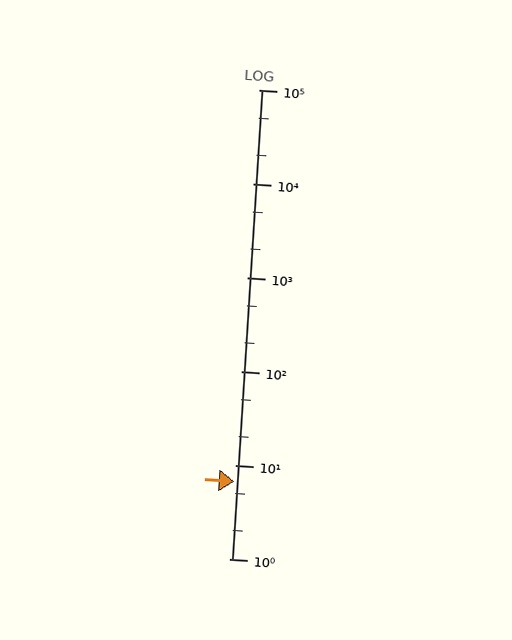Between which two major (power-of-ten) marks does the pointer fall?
The pointer is between 1 and 10.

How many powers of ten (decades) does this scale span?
The scale spans 5 decades, from 1 to 100000.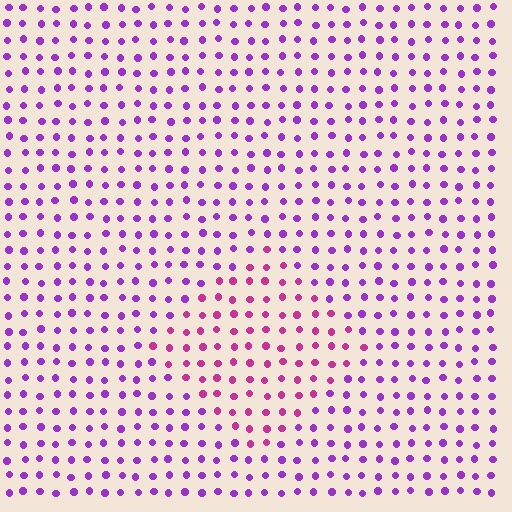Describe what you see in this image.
The image is filled with small purple elements in a uniform arrangement. A diamond-shaped region is visible where the elements are tinted to a slightly different hue, forming a subtle color boundary.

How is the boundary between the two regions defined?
The boundary is defined purely by a slight shift in hue (about 38 degrees). Spacing, size, and orientation are identical on both sides.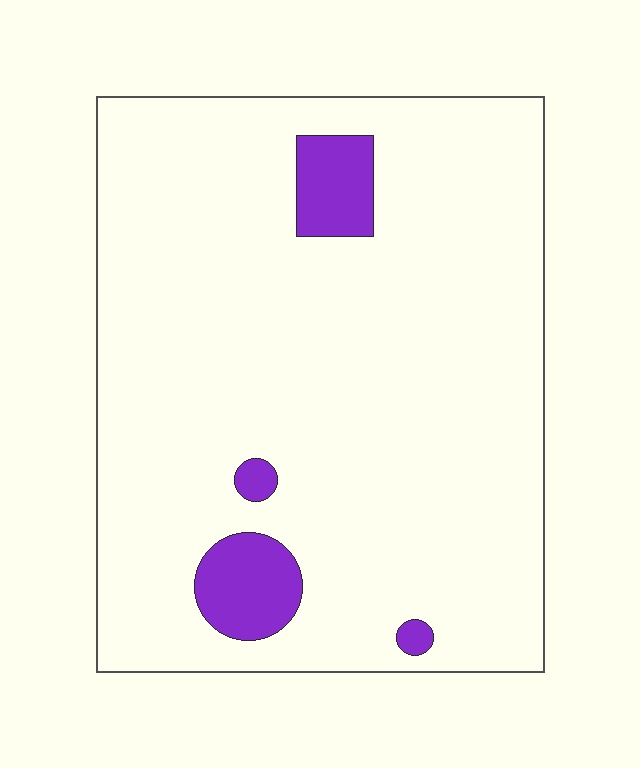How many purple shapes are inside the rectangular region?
4.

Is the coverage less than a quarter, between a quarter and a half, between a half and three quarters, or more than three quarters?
Less than a quarter.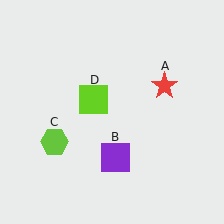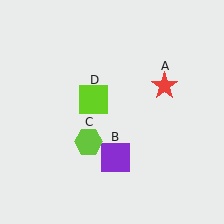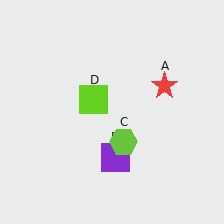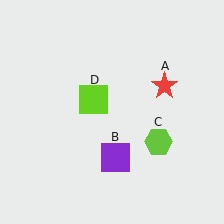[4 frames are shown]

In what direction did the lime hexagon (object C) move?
The lime hexagon (object C) moved right.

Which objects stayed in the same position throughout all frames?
Red star (object A) and purple square (object B) and lime square (object D) remained stationary.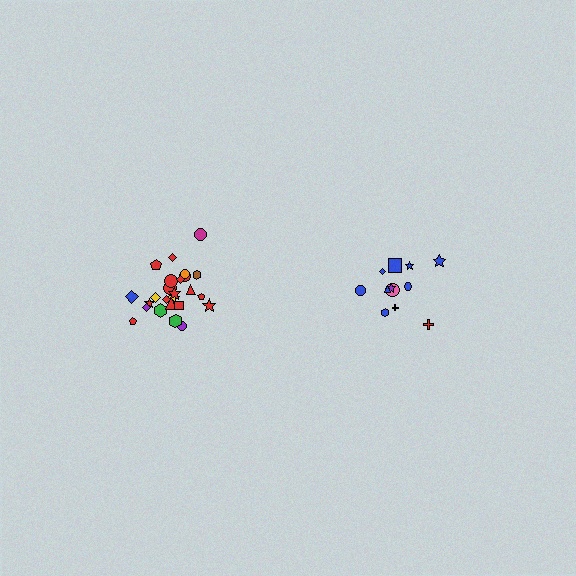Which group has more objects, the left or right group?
The left group.